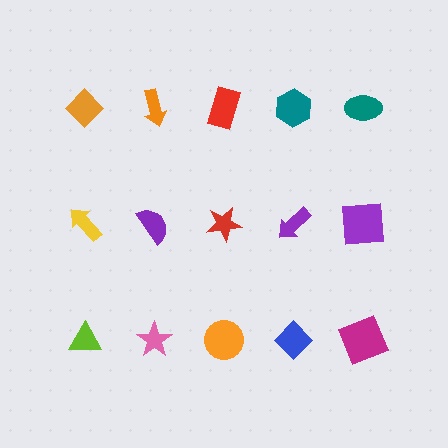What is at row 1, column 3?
A red rectangle.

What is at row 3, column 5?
A magenta square.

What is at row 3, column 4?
A blue diamond.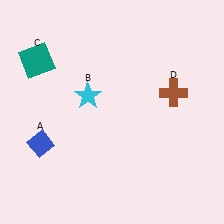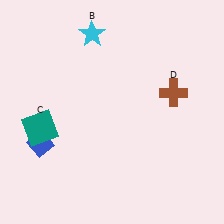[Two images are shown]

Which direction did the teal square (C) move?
The teal square (C) moved down.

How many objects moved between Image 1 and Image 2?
2 objects moved between the two images.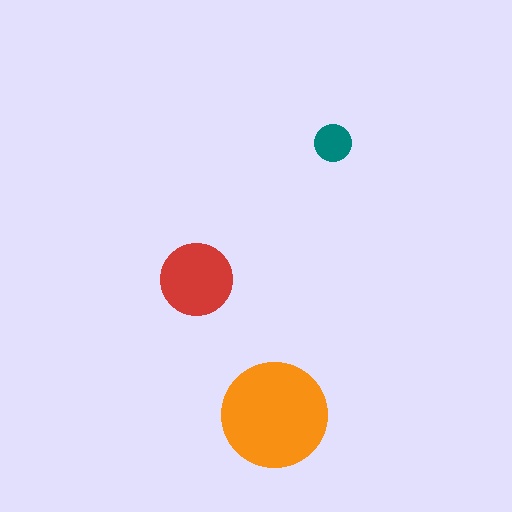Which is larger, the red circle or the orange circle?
The orange one.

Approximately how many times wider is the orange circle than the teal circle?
About 3 times wider.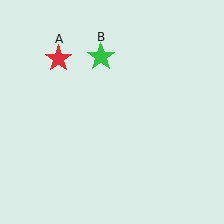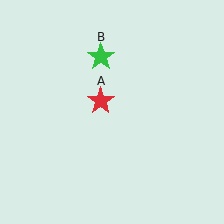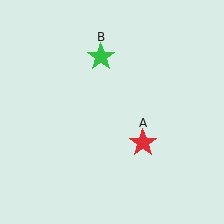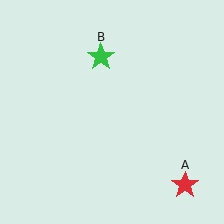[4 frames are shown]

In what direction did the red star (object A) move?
The red star (object A) moved down and to the right.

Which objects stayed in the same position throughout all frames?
Green star (object B) remained stationary.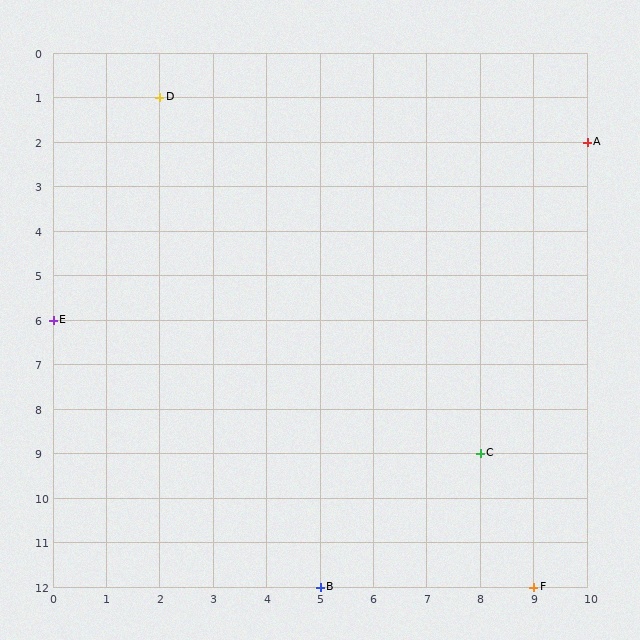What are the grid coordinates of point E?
Point E is at grid coordinates (0, 6).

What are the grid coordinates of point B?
Point B is at grid coordinates (5, 12).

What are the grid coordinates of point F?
Point F is at grid coordinates (9, 12).